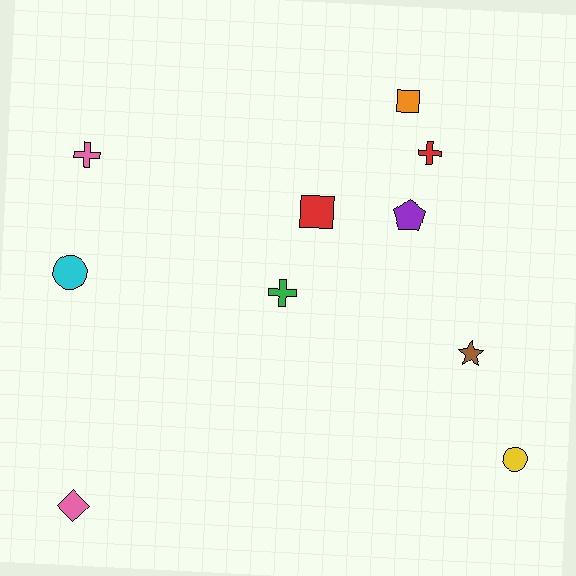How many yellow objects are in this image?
There is 1 yellow object.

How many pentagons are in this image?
There is 1 pentagon.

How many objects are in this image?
There are 10 objects.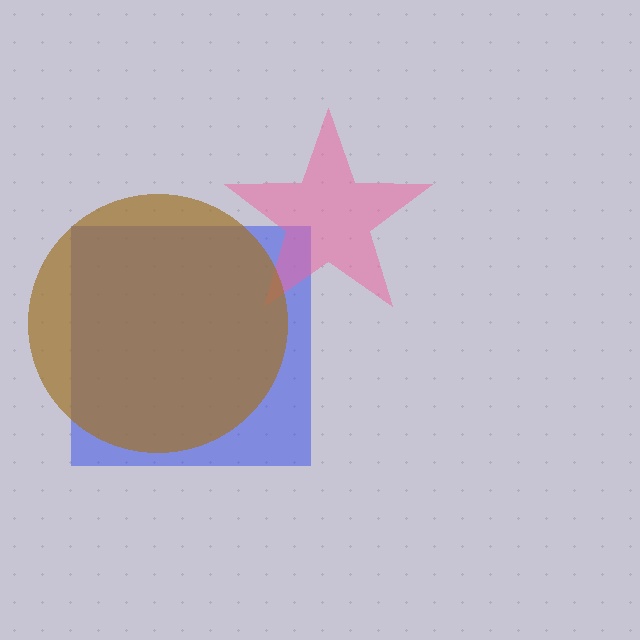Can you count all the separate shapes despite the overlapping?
Yes, there are 3 separate shapes.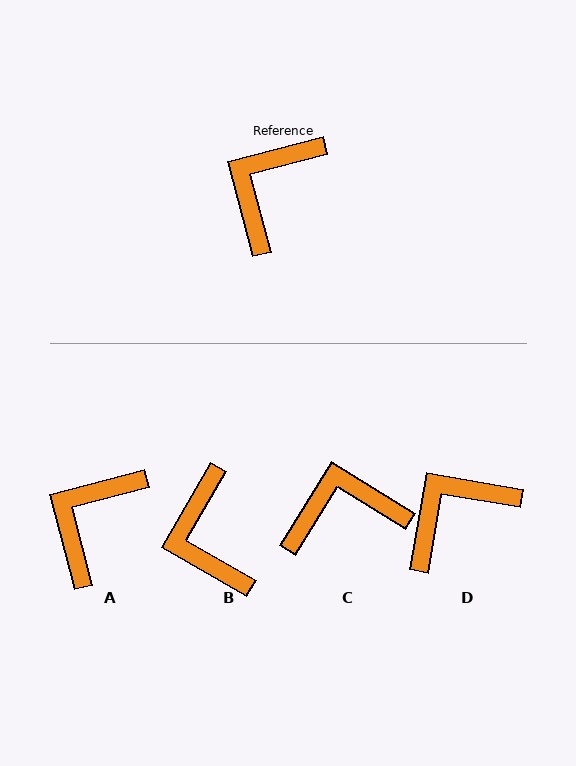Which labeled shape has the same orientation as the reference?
A.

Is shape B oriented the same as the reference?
No, it is off by about 45 degrees.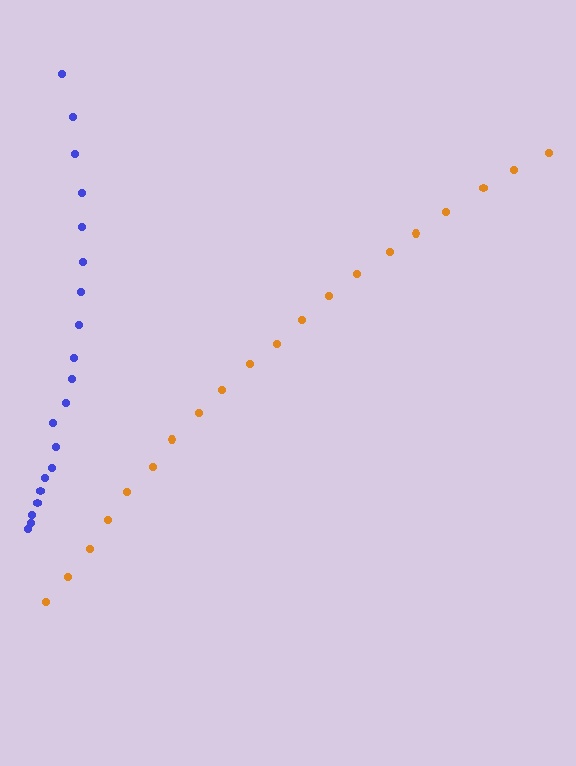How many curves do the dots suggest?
There are 2 distinct paths.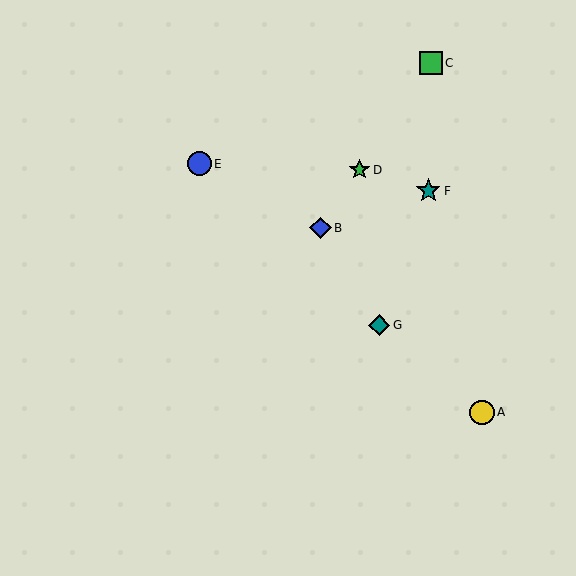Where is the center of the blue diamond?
The center of the blue diamond is at (320, 228).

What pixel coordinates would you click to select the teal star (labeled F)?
Click at (428, 191) to select the teal star F.